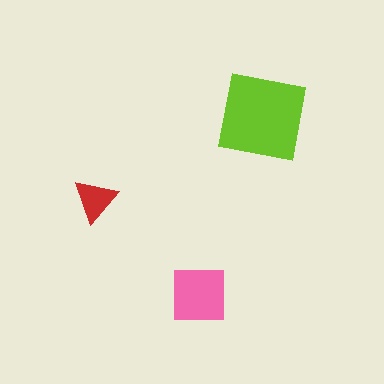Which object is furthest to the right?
The lime square is rightmost.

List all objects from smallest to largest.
The red triangle, the pink square, the lime square.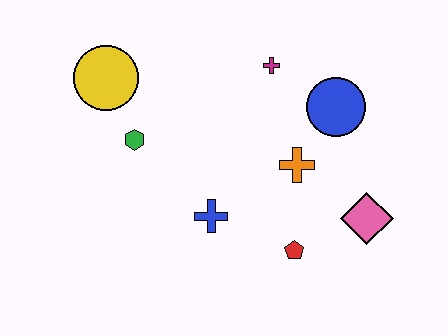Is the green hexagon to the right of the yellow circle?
Yes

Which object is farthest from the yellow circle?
The pink diamond is farthest from the yellow circle.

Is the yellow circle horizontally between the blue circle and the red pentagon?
No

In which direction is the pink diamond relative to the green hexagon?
The pink diamond is to the right of the green hexagon.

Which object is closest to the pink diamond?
The red pentagon is closest to the pink diamond.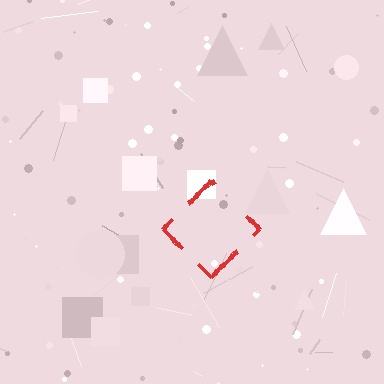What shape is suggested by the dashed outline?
The dashed outline suggests a diamond.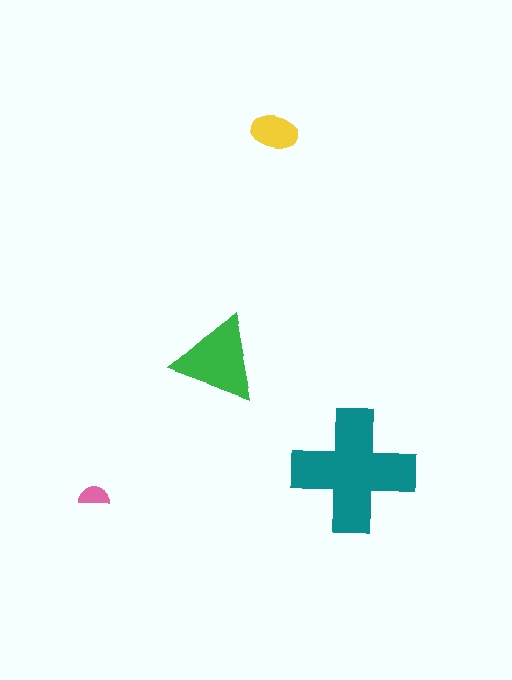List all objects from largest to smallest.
The teal cross, the green triangle, the yellow ellipse, the pink semicircle.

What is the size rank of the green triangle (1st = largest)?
2nd.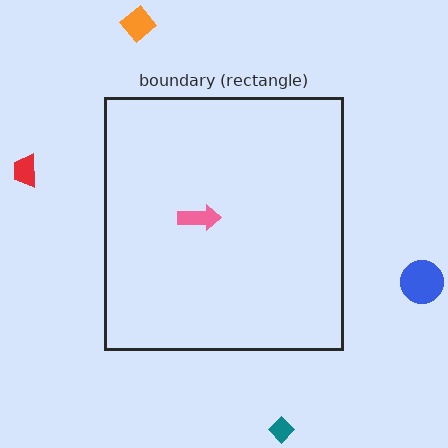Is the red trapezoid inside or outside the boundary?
Outside.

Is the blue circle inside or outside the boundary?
Outside.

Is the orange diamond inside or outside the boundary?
Outside.